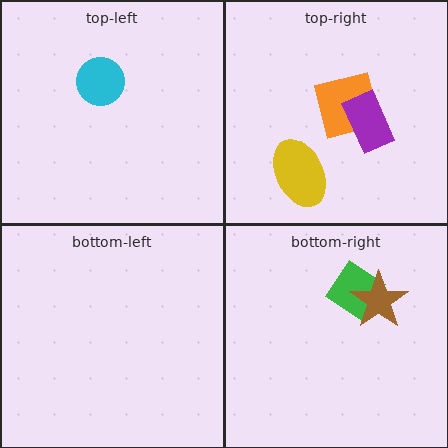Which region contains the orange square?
The top-right region.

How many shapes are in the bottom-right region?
2.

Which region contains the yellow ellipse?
The top-right region.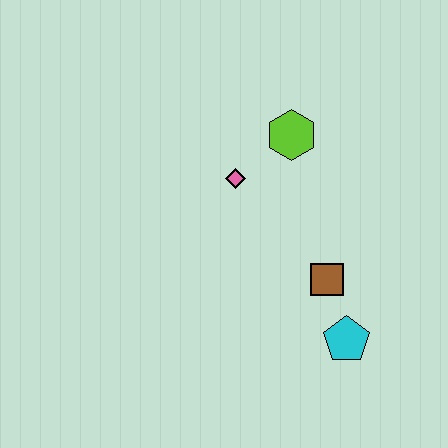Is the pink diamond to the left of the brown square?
Yes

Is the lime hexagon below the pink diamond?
No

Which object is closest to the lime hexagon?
The pink diamond is closest to the lime hexagon.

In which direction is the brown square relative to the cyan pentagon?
The brown square is above the cyan pentagon.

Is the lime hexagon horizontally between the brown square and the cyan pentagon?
No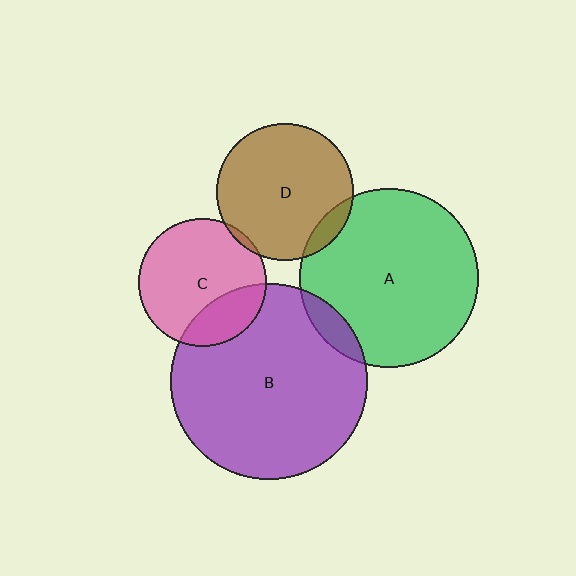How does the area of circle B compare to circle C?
Approximately 2.4 times.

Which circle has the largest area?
Circle B (purple).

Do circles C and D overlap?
Yes.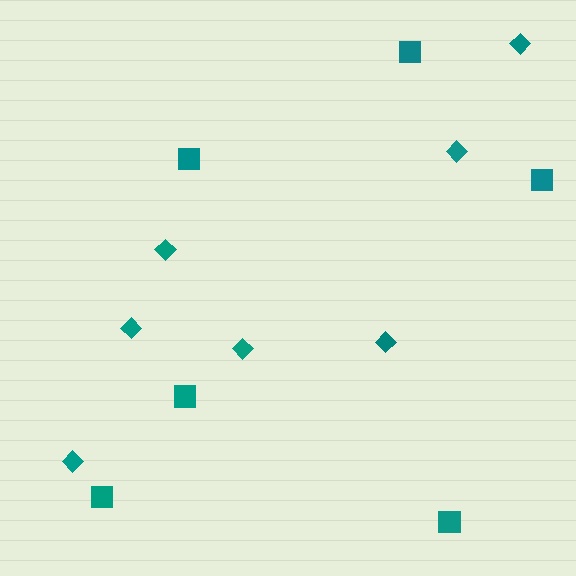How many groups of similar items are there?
There are 2 groups: one group of diamonds (7) and one group of squares (6).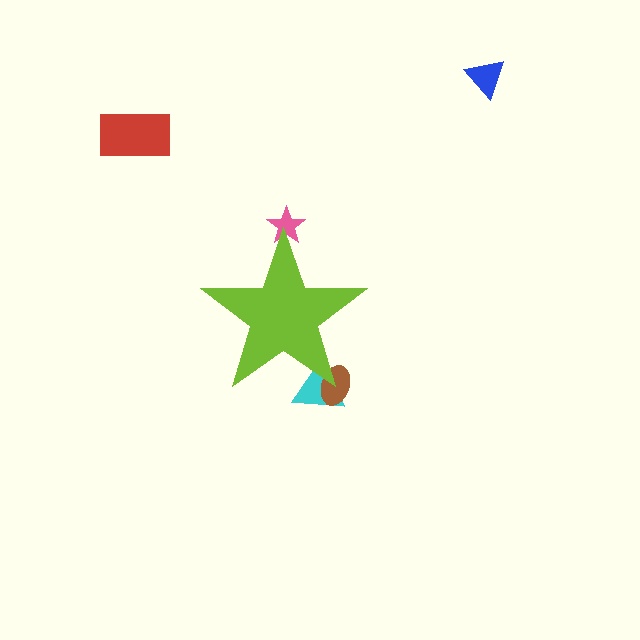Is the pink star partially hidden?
Yes, the pink star is partially hidden behind the lime star.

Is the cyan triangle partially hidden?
Yes, the cyan triangle is partially hidden behind the lime star.